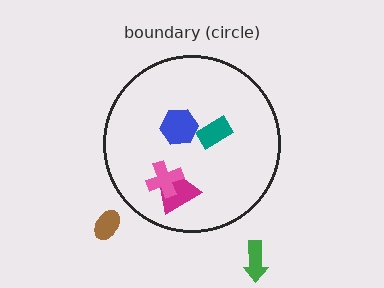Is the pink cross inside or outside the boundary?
Inside.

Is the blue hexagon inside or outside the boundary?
Inside.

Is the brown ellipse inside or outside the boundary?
Outside.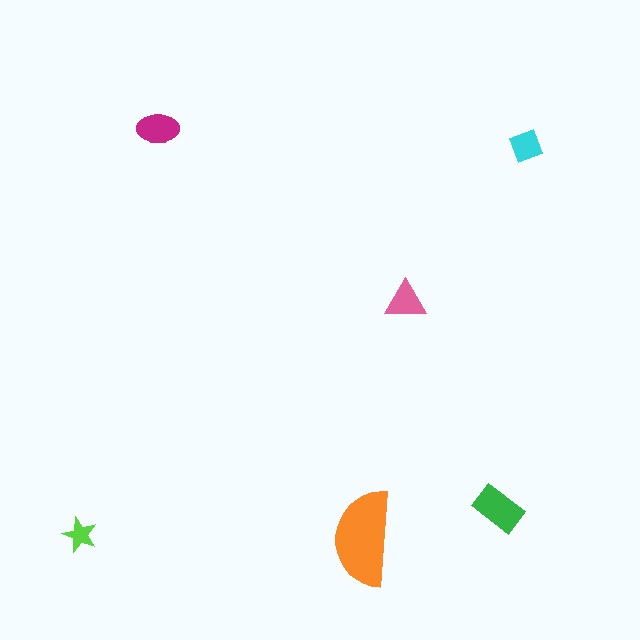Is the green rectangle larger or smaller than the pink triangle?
Larger.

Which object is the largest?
The orange semicircle.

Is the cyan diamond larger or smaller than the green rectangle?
Smaller.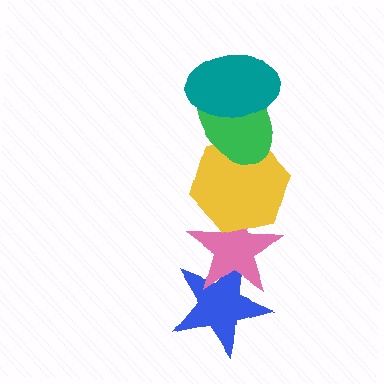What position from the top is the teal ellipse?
The teal ellipse is 1st from the top.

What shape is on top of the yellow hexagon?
The green ellipse is on top of the yellow hexagon.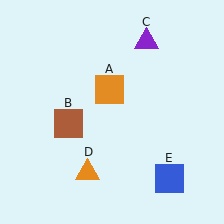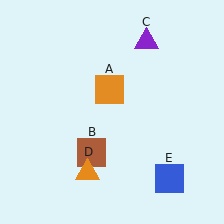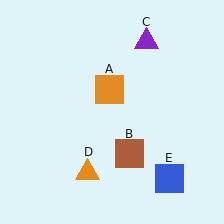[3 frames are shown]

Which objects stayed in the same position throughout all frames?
Orange square (object A) and purple triangle (object C) and orange triangle (object D) and blue square (object E) remained stationary.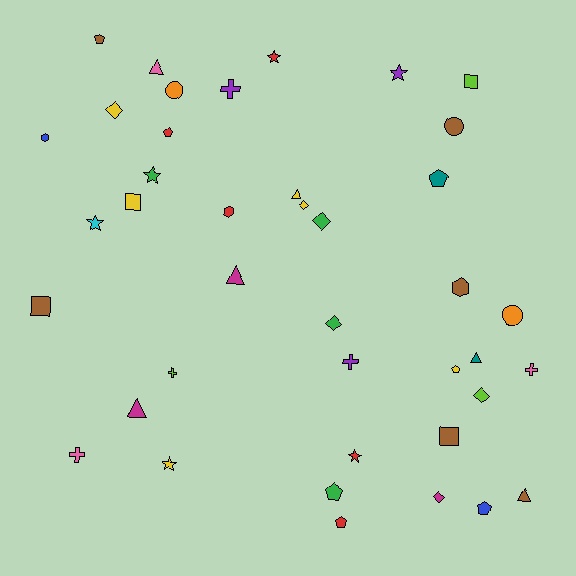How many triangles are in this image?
There are 6 triangles.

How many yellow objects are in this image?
There are 6 yellow objects.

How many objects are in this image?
There are 40 objects.